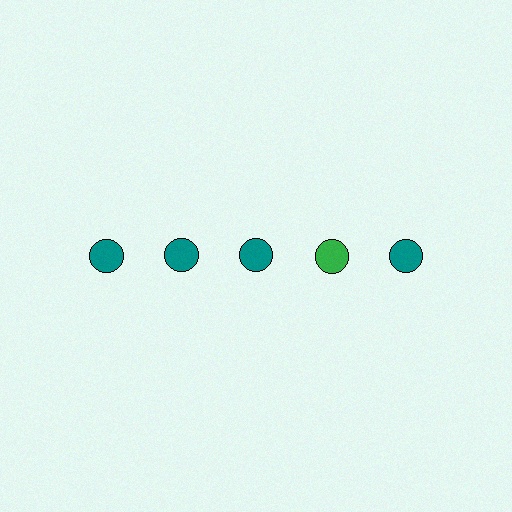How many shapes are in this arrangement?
There are 5 shapes arranged in a grid pattern.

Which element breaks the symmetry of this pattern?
The green circle in the top row, second from right column breaks the symmetry. All other shapes are teal circles.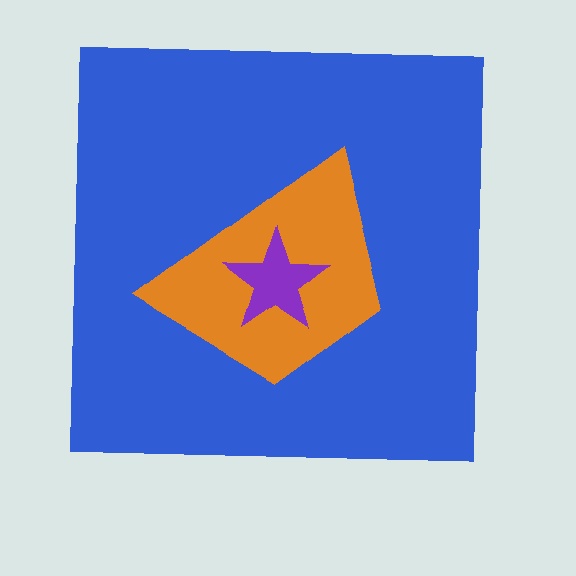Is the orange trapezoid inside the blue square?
Yes.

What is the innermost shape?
The purple star.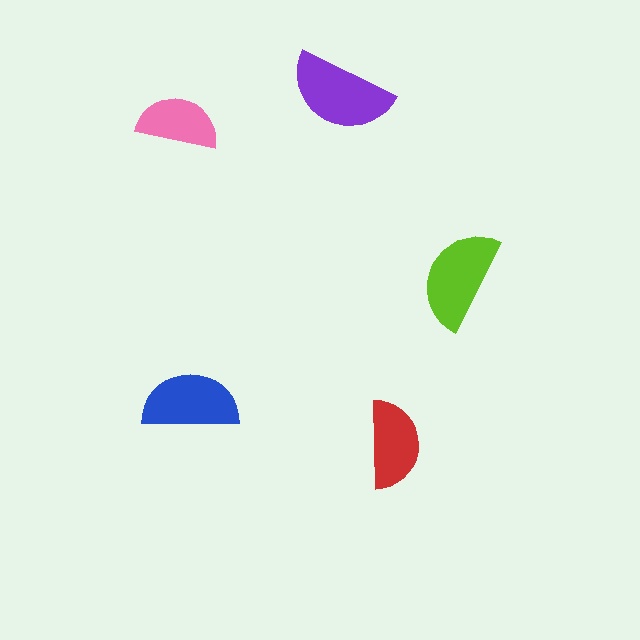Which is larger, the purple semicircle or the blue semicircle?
The purple one.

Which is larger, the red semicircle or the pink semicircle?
The red one.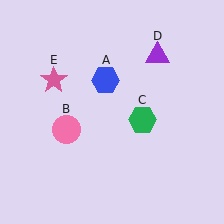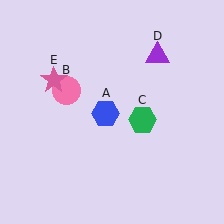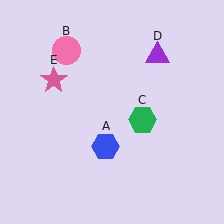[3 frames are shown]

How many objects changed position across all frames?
2 objects changed position: blue hexagon (object A), pink circle (object B).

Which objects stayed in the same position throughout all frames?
Green hexagon (object C) and purple triangle (object D) and pink star (object E) remained stationary.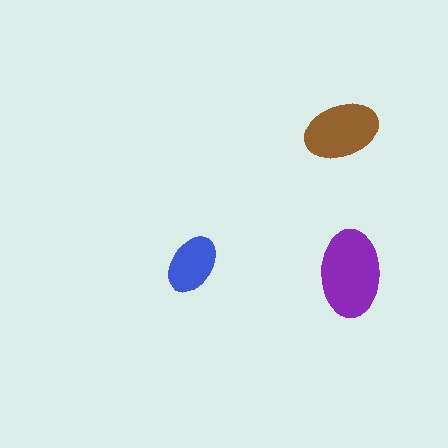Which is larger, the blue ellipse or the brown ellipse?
The brown one.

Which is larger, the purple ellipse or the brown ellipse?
The purple one.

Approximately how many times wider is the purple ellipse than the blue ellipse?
About 1.5 times wider.